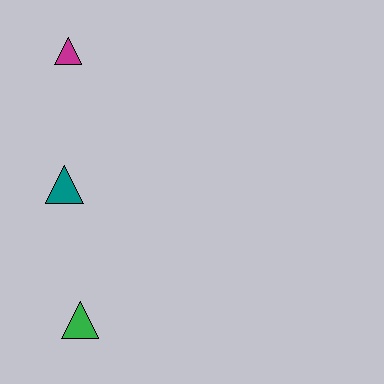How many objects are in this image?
There are 3 objects.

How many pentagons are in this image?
There are no pentagons.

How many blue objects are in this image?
There are no blue objects.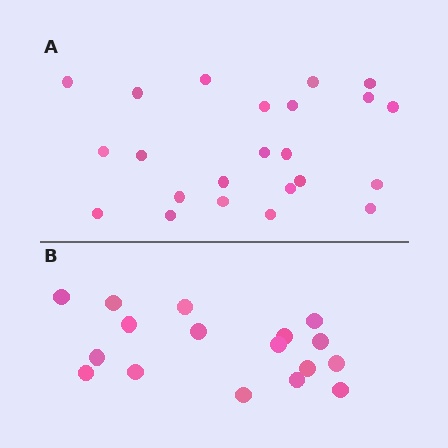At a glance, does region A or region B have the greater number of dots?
Region A (the top region) has more dots.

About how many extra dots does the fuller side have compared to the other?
Region A has about 6 more dots than region B.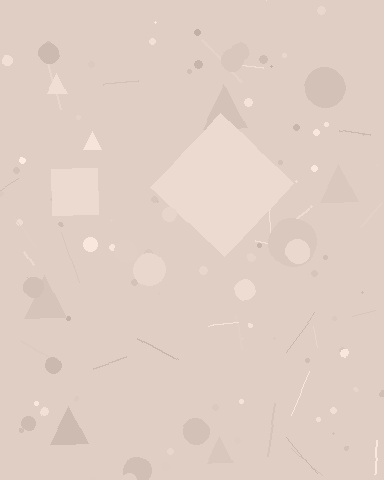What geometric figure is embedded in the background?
A diamond is embedded in the background.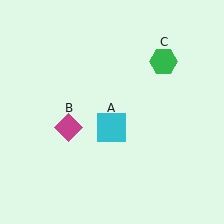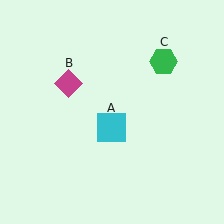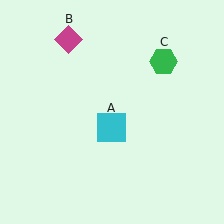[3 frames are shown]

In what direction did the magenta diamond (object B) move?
The magenta diamond (object B) moved up.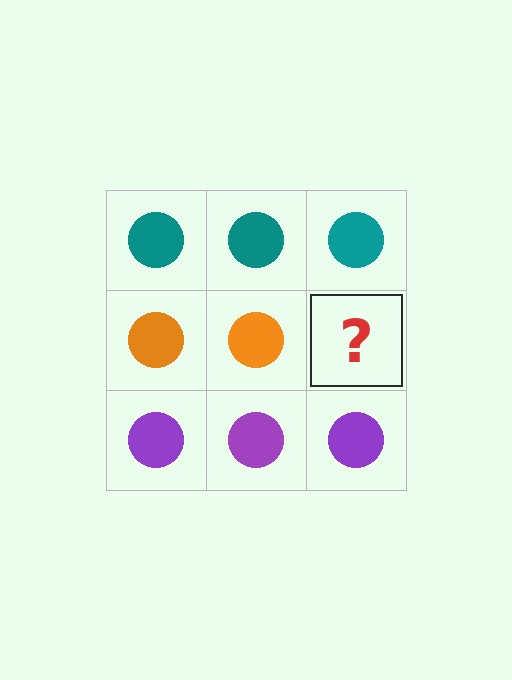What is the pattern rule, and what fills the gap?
The rule is that each row has a consistent color. The gap should be filled with an orange circle.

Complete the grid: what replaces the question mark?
The question mark should be replaced with an orange circle.